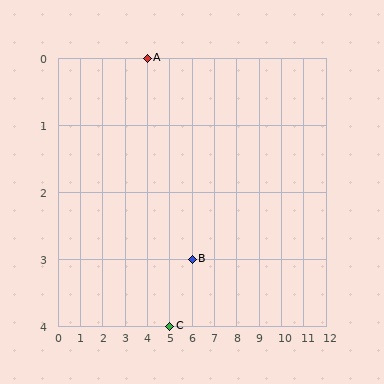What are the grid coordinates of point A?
Point A is at grid coordinates (4, 0).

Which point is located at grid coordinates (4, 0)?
Point A is at (4, 0).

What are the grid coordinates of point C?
Point C is at grid coordinates (5, 4).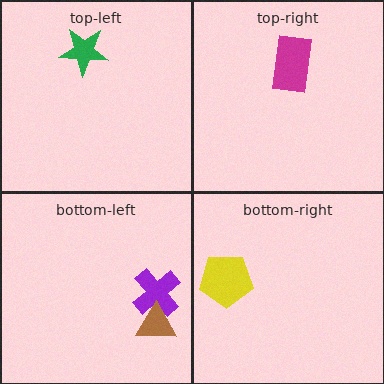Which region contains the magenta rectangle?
The top-right region.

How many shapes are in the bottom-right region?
1.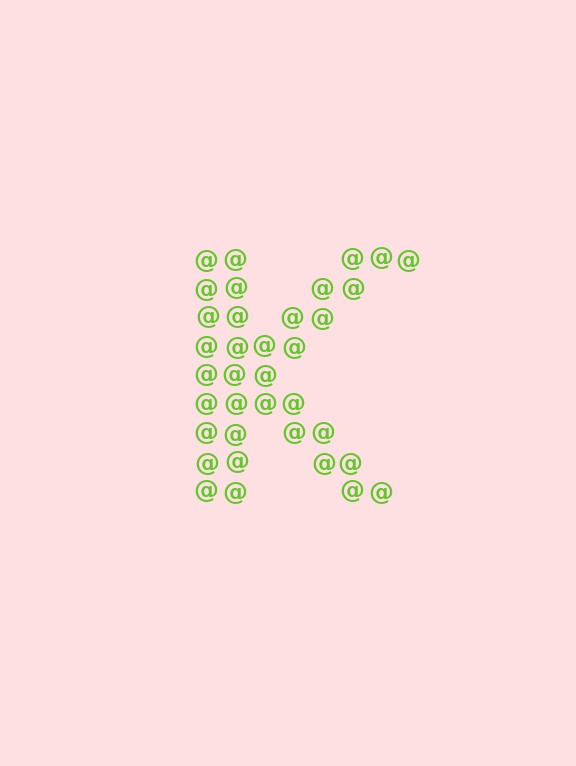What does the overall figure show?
The overall figure shows the letter K.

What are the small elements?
The small elements are at signs.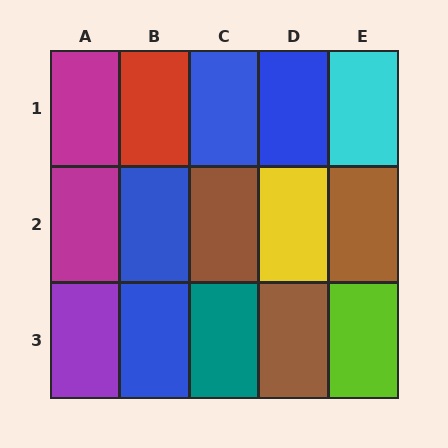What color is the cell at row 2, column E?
Brown.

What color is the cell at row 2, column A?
Magenta.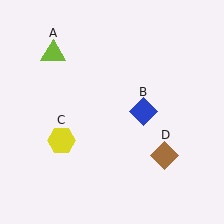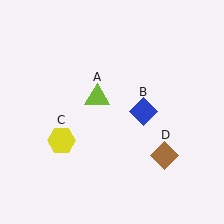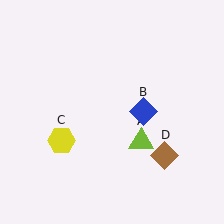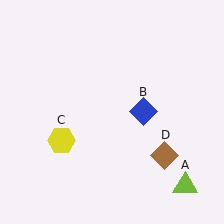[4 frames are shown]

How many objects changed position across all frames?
1 object changed position: lime triangle (object A).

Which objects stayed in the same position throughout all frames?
Blue diamond (object B) and yellow hexagon (object C) and brown diamond (object D) remained stationary.